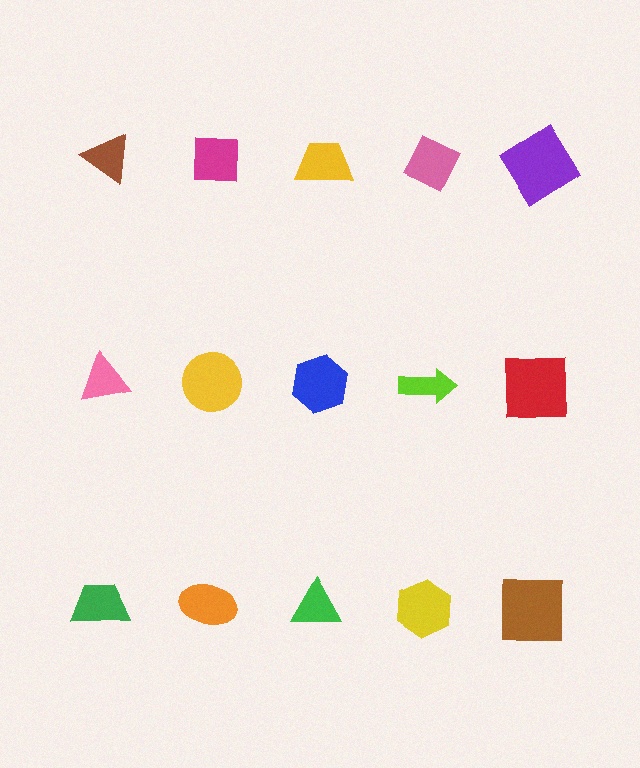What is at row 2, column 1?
A pink triangle.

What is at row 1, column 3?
A yellow trapezoid.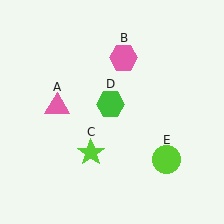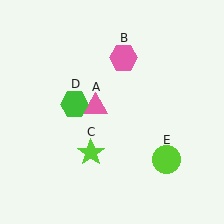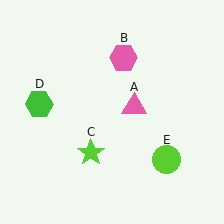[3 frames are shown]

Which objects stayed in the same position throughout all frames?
Pink hexagon (object B) and lime star (object C) and lime circle (object E) remained stationary.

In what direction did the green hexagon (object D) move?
The green hexagon (object D) moved left.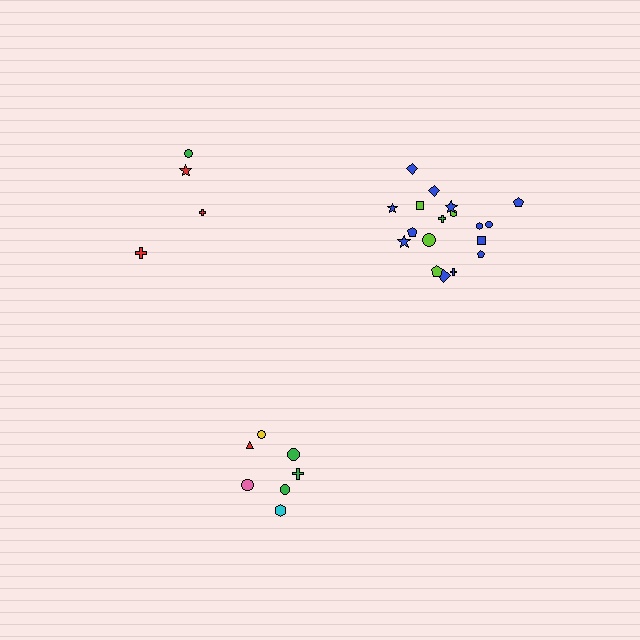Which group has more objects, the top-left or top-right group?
The top-right group.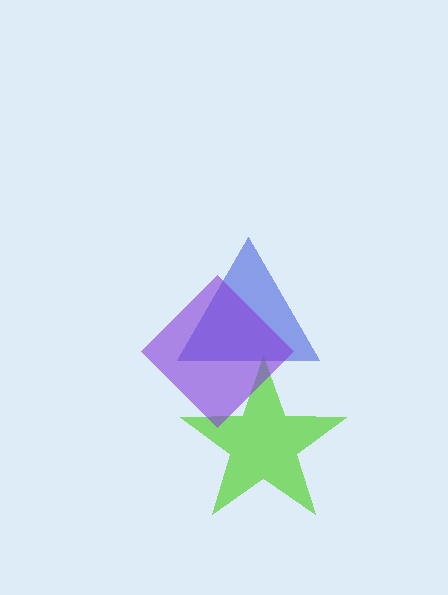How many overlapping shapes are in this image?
There are 3 overlapping shapes in the image.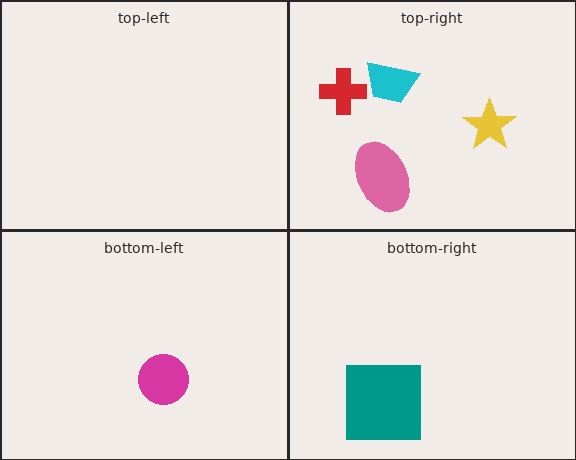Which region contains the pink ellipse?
The top-right region.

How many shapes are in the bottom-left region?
1.